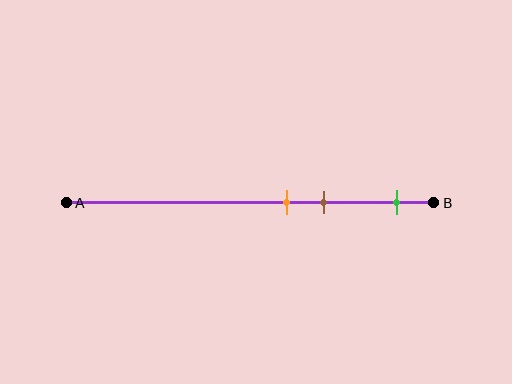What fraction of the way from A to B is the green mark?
The green mark is approximately 90% (0.9) of the way from A to B.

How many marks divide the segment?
There are 3 marks dividing the segment.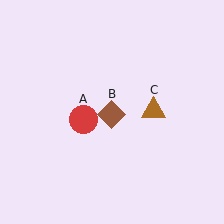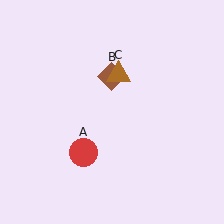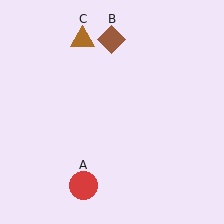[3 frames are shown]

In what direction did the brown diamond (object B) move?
The brown diamond (object B) moved up.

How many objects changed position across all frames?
3 objects changed position: red circle (object A), brown diamond (object B), brown triangle (object C).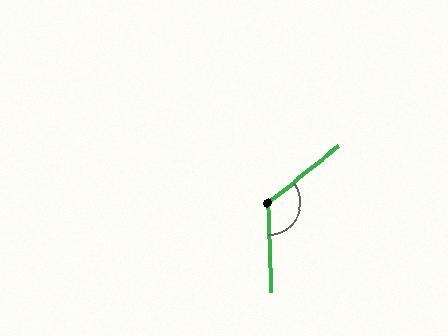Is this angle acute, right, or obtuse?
It is obtuse.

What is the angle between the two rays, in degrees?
Approximately 127 degrees.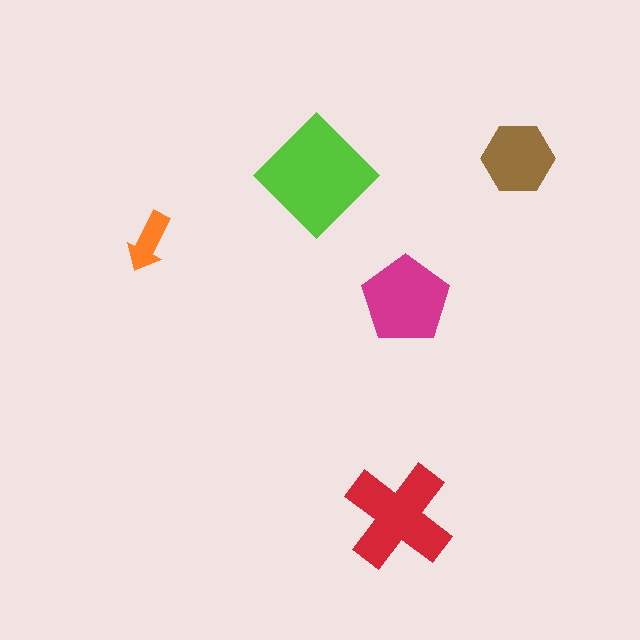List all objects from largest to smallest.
The lime diamond, the red cross, the magenta pentagon, the brown hexagon, the orange arrow.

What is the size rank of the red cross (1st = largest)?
2nd.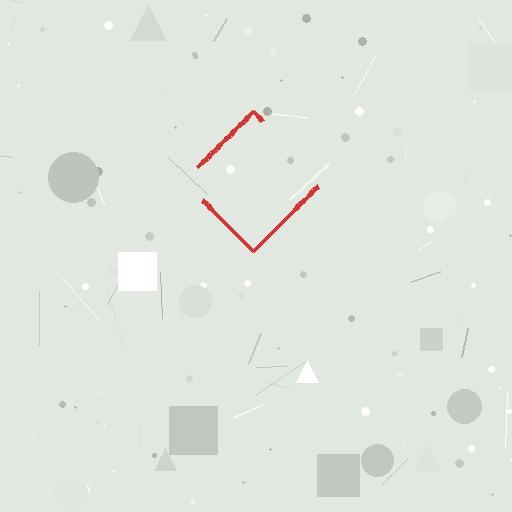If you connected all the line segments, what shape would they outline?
They would outline a diamond.